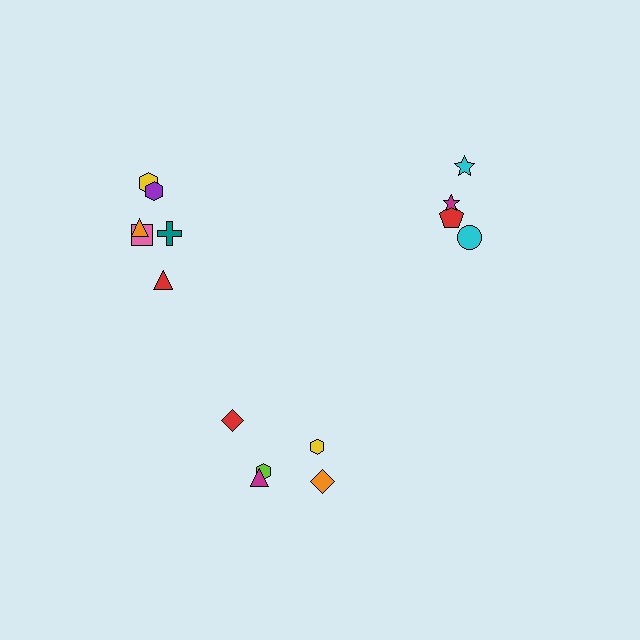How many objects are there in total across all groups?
There are 15 objects.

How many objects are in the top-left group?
There are 6 objects.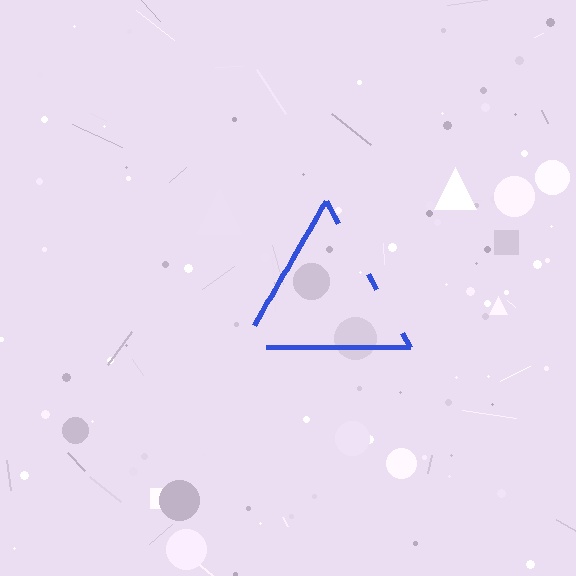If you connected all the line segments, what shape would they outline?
They would outline a triangle.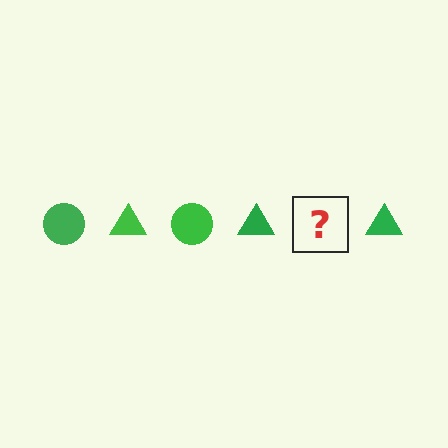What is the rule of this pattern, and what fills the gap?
The rule is that the pattern cycles through circle, triangle shapes in green. The gap should be filled with a green circle.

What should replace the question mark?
The question mark should be replaced with a green circle.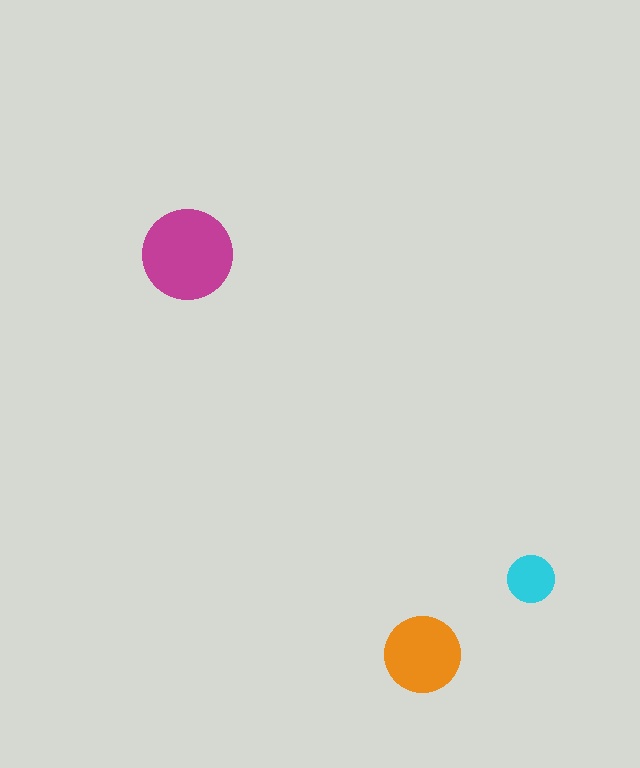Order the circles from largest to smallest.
the magenta one, the orange one, the cyan one.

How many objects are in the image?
There are 3 objects in the image.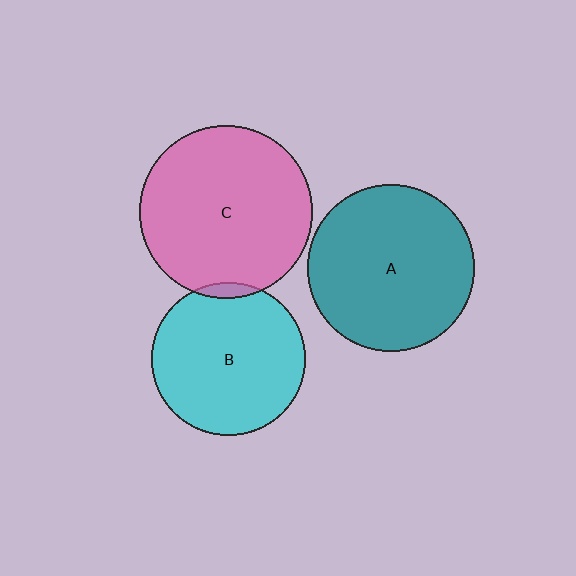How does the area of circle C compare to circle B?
Approximately 1.3 times.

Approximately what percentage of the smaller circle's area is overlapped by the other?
Approximately 5%.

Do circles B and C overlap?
Yes.